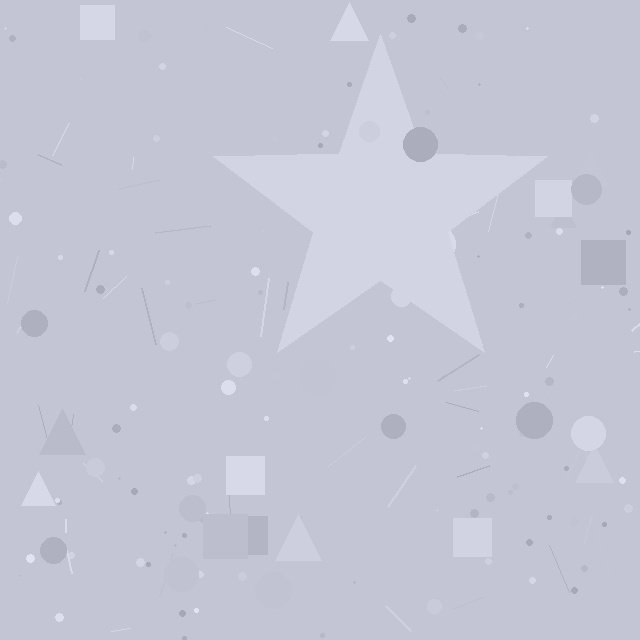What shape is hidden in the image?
A star is hidden in the image.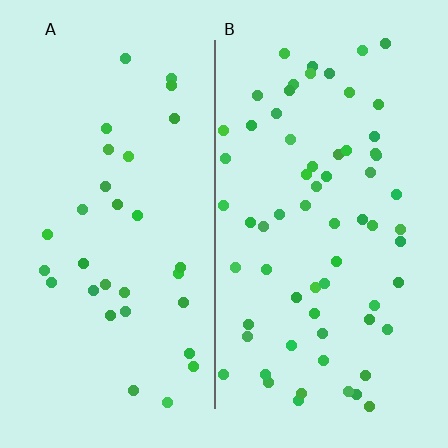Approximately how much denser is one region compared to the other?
Approximately 2.1× — region B over region A.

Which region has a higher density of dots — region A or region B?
B (the right).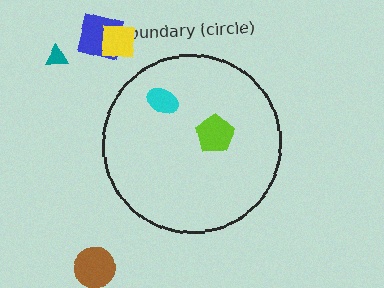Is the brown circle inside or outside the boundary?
Outside.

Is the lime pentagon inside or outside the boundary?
Inside.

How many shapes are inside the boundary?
2 inside, 4 outside.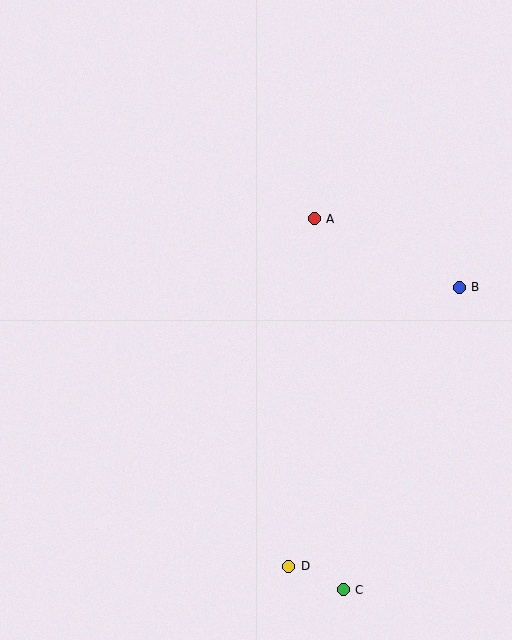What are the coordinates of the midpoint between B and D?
The midpoint between B and D is at (374, 427).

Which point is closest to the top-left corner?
Point A is closest to the top-left corner.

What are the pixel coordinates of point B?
Point B is at (459, 287).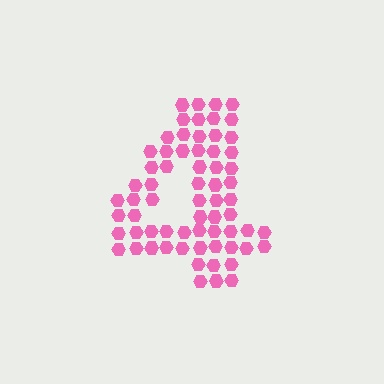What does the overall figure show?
The overall figure shows the digit 4.